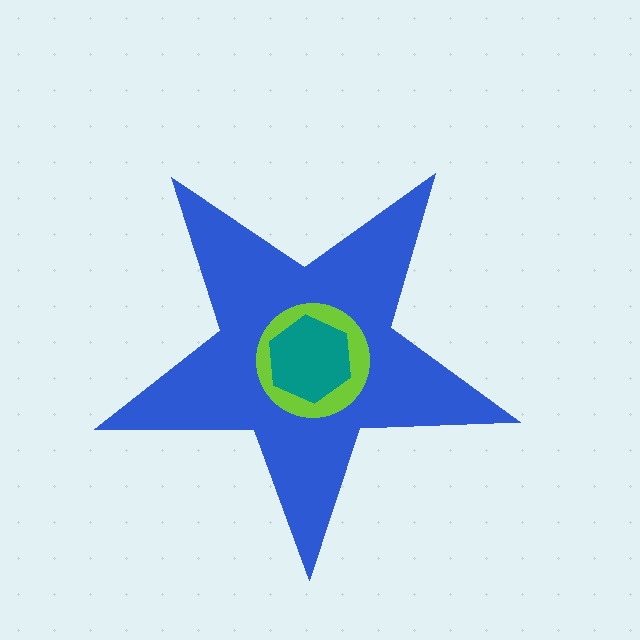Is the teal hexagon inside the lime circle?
Yes.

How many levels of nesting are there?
3.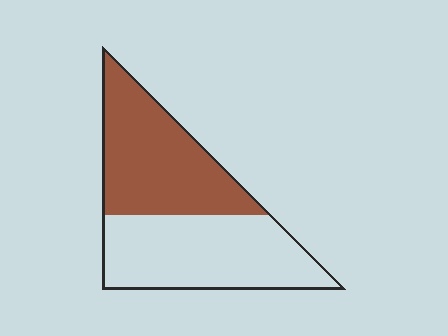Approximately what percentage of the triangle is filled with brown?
Approximately 50%.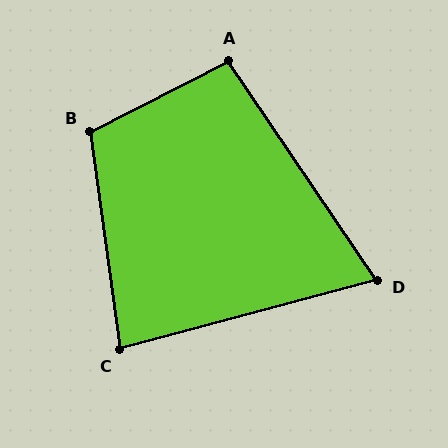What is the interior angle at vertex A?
Approximately 97 degrees (obtuse).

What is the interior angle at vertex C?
Approximately 83 degrees (acute).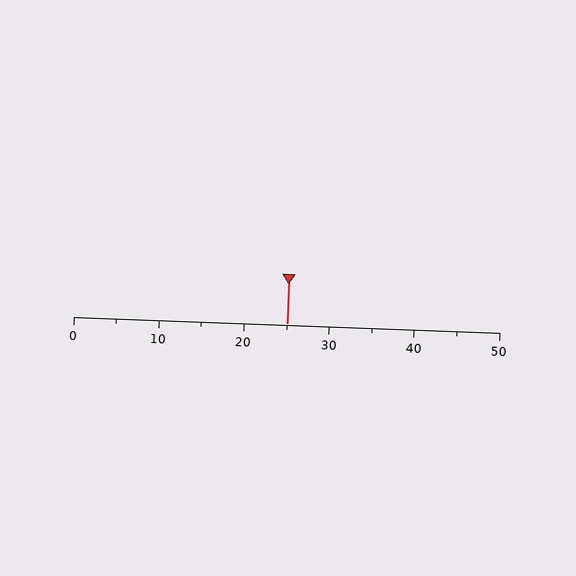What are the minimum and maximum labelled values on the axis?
The axis runs from 0 to 50.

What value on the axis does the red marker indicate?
The marker indicates approximately 25.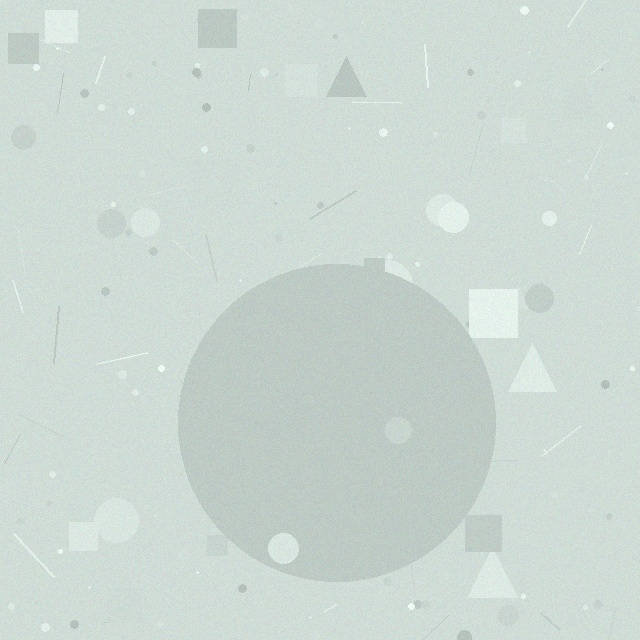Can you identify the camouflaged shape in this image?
The camouflaged shape is a circle.